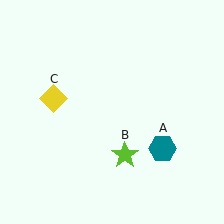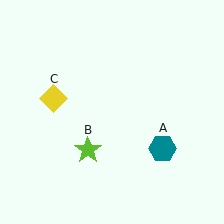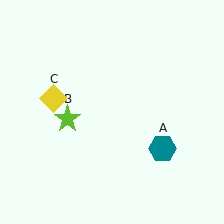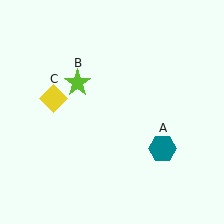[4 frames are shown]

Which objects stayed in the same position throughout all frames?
Teal hexagon (object A) and yellow diamond (object C) remained stationary.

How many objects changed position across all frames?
1 object changed position: lime star (object B).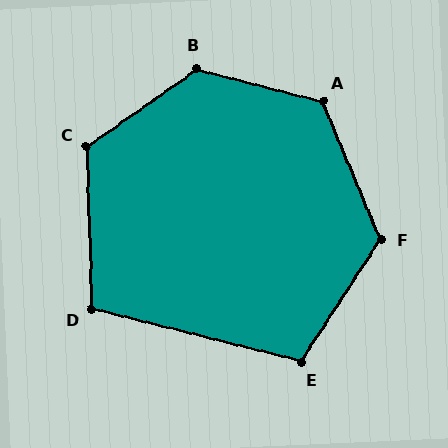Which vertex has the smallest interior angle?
D, at approximately 106 degrees.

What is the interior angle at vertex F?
Approximately 124 degrees (obtuse).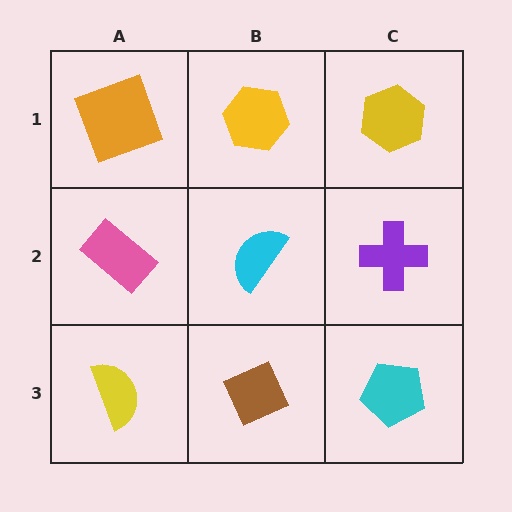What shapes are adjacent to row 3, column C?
A purple cross (row 2, column C), a brown diamond (row 3, column B).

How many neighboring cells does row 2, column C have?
3.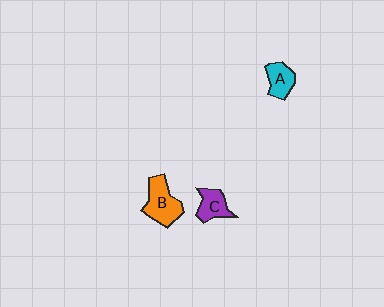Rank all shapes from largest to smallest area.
From largest to smallest: B (orange), C (purple), A (cyan).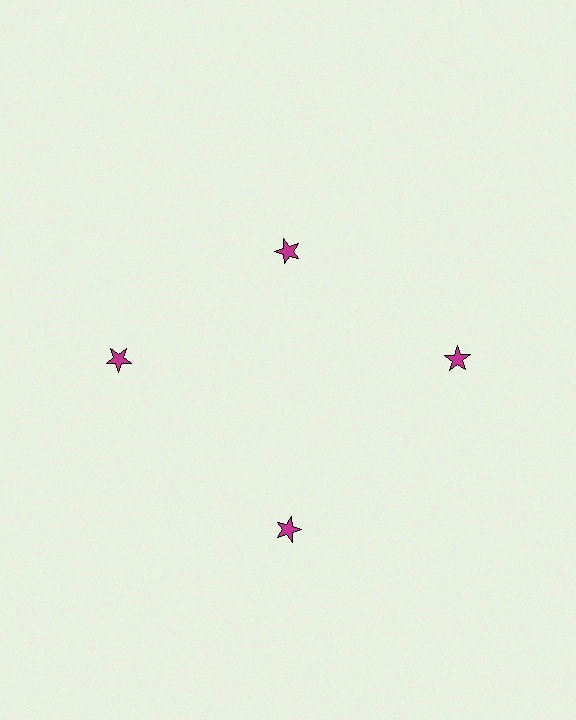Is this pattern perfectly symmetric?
No. The 4 magenta stars are arranged in a ring, but one element near the 12 o'clock position is pulled inward toward the center, breaking the 4-fold rotational symmetry.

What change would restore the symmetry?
The symmetry would be restored by moving it outward, back onto the ring so that all 4 stars sit at equal angles and equal distance from the center.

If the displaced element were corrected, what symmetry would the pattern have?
It would have 4-fold rotational symmetry — the pattern would map onto itself every 90 degrees.